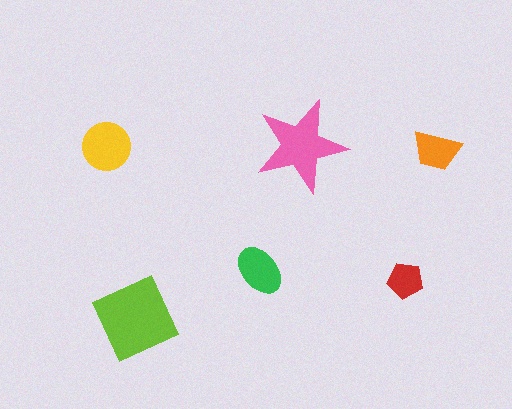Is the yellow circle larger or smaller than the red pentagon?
Larger.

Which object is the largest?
The lime diamond.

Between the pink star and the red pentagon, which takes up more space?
The pink star.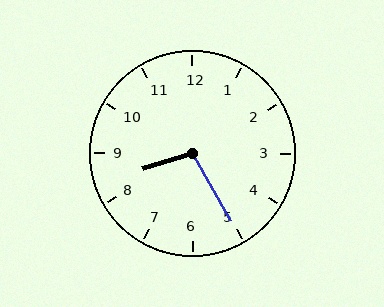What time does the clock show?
8:25.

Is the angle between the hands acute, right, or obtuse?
It is obtuse.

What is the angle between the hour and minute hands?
Approximately 102 degrees.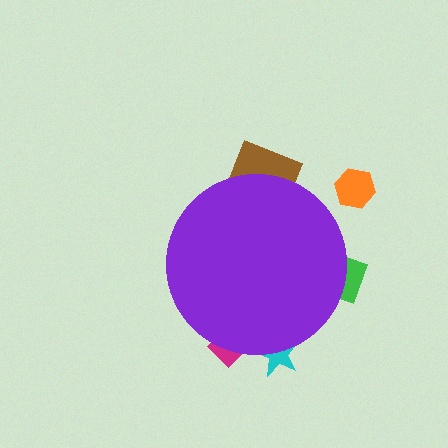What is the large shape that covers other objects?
A purple circle.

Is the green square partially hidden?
Yes, the green square is partially hidden behind the purple circle.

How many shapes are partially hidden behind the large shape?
4 shapes are partially hidden.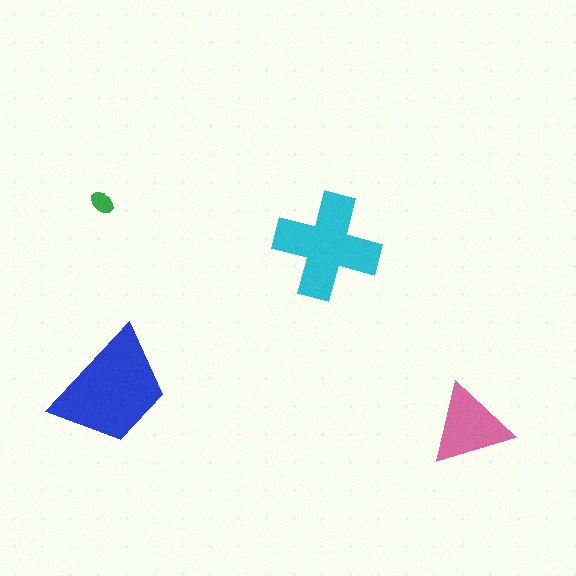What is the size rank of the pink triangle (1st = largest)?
3rd.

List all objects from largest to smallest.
The blue trapezoid, the cyan cross, the pink triangle, the green ellipse.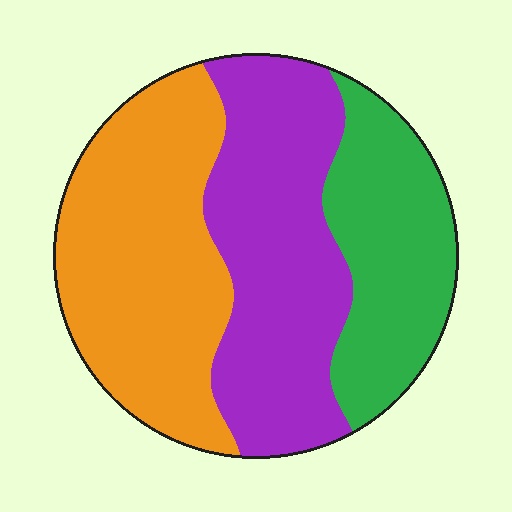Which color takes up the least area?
Green, at roughly 25%.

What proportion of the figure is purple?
Purple covers about 35% of the figure.